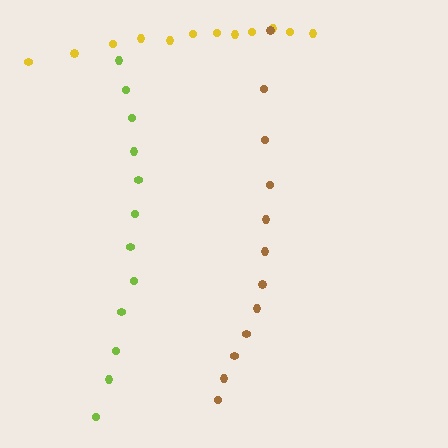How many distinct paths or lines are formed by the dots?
There are 3 distinct paths.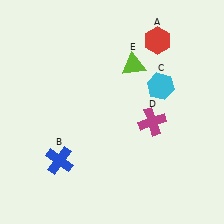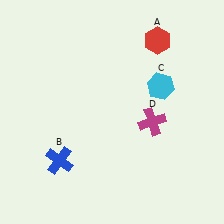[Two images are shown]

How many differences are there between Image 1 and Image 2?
There is 1 difference between the two images.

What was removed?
The lime triangle (E) was removed in Image 2.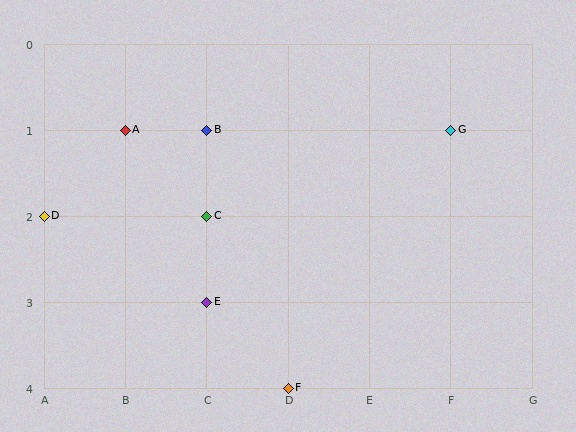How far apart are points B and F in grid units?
Points B and F are 1 column and 3 rows apart (about 3.2 grid units diagonally).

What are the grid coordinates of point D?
Point D is at grid coordinates (A, 2).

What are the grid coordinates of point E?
Point E is at grid coordinates (C, 3).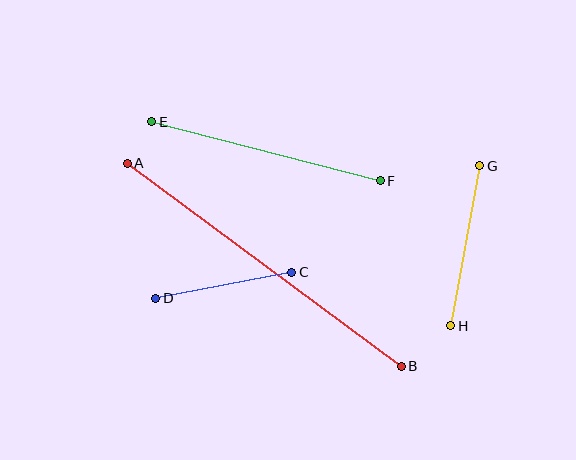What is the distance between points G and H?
The distance is approximately 163 pixels.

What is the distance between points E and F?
The distance is approximately 236 pixels.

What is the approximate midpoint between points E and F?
The midpoint is at approximately (266, 151) pixels.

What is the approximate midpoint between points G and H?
The midpoint is at approximately (465, 246) pixels.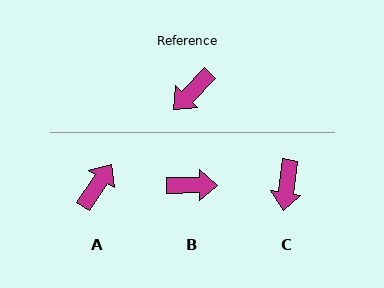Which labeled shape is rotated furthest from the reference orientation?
A, about 168 degrees away.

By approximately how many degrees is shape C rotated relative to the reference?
Approximately 37 degrees counter-clockwise.